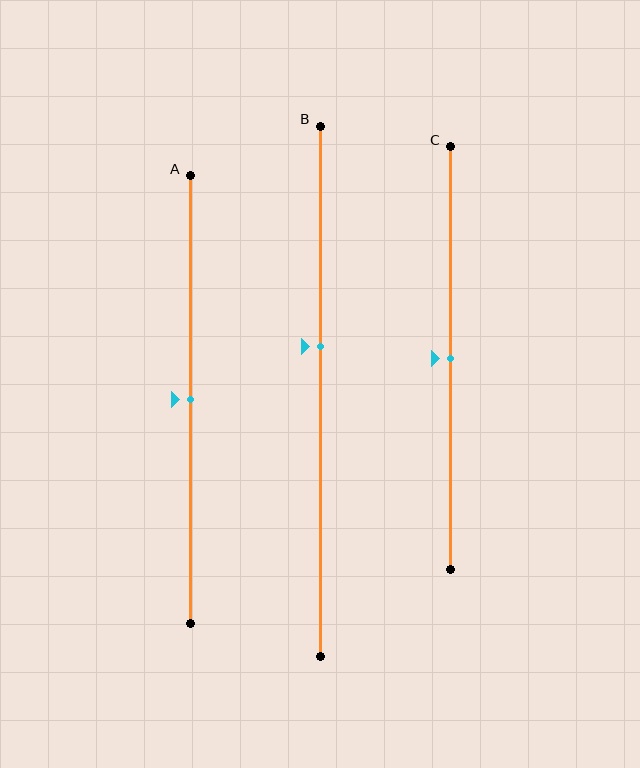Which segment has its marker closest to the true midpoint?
Segment A has its marker closest to the true midpoint.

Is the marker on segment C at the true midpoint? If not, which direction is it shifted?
Yes, the marker on segment C is at the true midpoint.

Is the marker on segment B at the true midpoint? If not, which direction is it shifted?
No, the marker on segment B is shifted upward by about 9% of the segment length.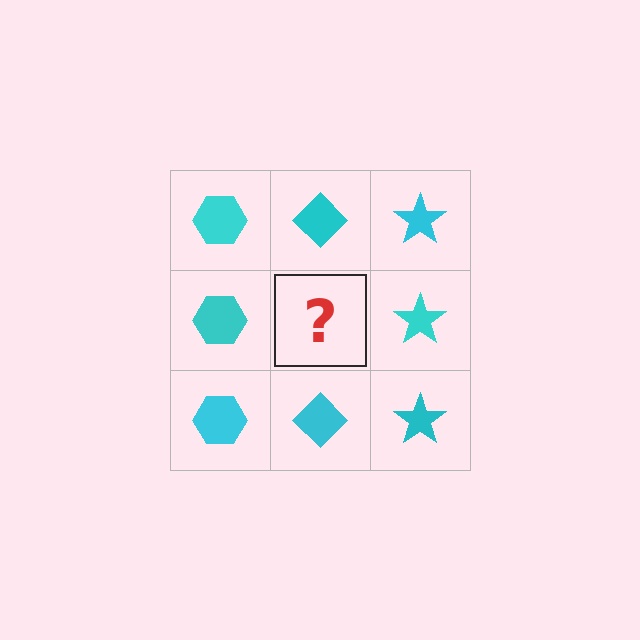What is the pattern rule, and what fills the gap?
The rule is that each column has a consistent shape. The gap should be filled with a cyan diamond.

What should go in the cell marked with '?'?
The missing cell should contain a cyan diamond.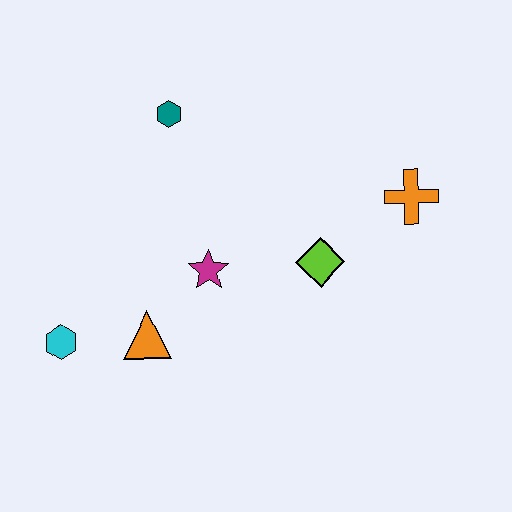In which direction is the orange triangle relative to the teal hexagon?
The orange triangle is below the teal hexagon.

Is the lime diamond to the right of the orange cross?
No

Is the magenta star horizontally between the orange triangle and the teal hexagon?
No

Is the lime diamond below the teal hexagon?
Yes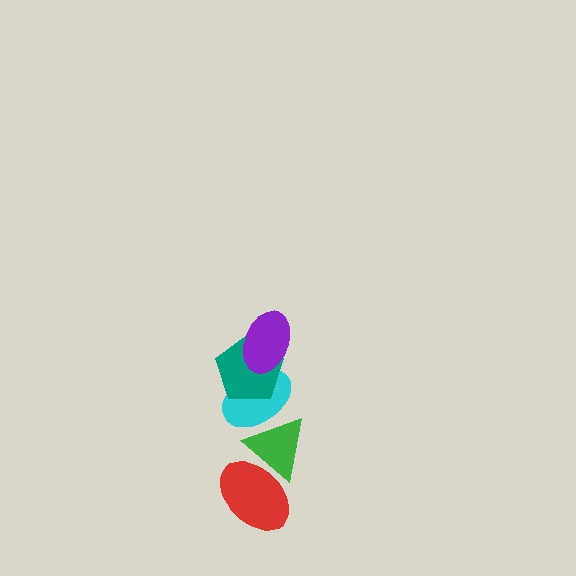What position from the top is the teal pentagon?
The teal pentagon is 2nd from the top.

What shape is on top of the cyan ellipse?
The teal pentagon is on top of the cyan ellipse.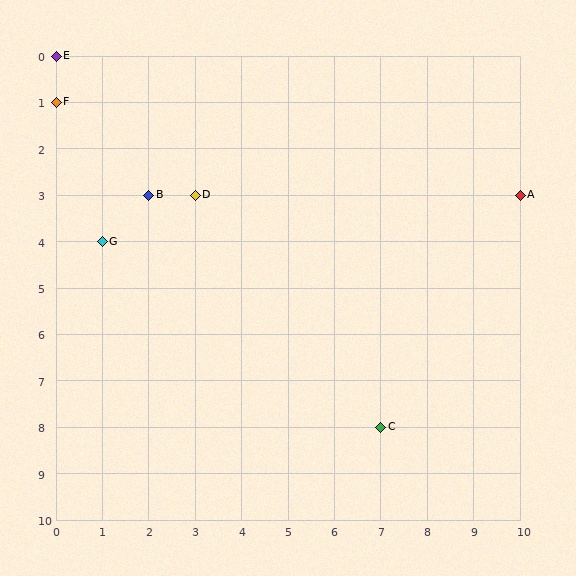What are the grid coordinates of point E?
Point E is at grid coordinates (0, 0).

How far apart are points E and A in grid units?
Points E and A are 10 columns and 3 rows apart (about 10.4 grid units diagonally).